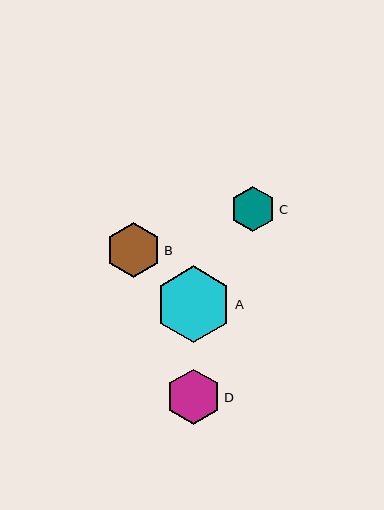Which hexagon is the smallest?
Hexagon C is the smallest with a size of approximately 45 pixels.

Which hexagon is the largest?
Hexagon A is the largest with a size of approximately 76 pixels.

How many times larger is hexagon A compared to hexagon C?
Hexagon A is approximately 1.7 times the size of hexagon C.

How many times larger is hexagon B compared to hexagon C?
Hexagon B is approximately 1.2 times the size of hexagon C.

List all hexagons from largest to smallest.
From largest to smallest: A, D, B, C.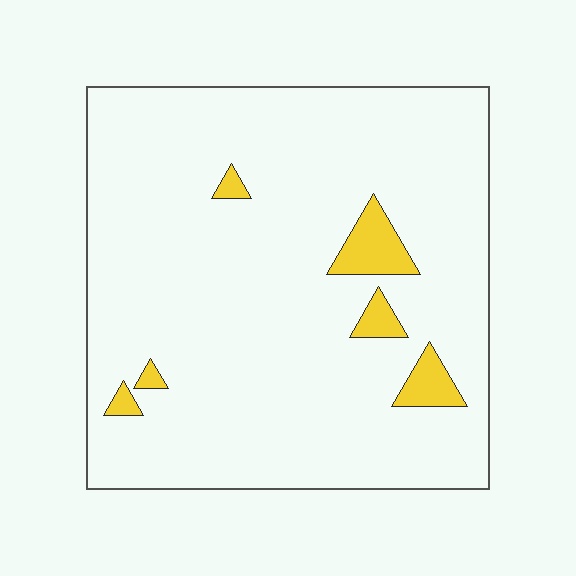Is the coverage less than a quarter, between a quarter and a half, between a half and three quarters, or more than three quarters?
Less than a quarter.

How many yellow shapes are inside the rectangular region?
6.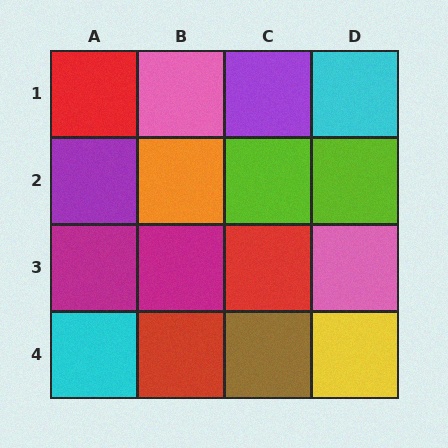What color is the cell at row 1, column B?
Pink.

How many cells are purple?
2 cells are purple.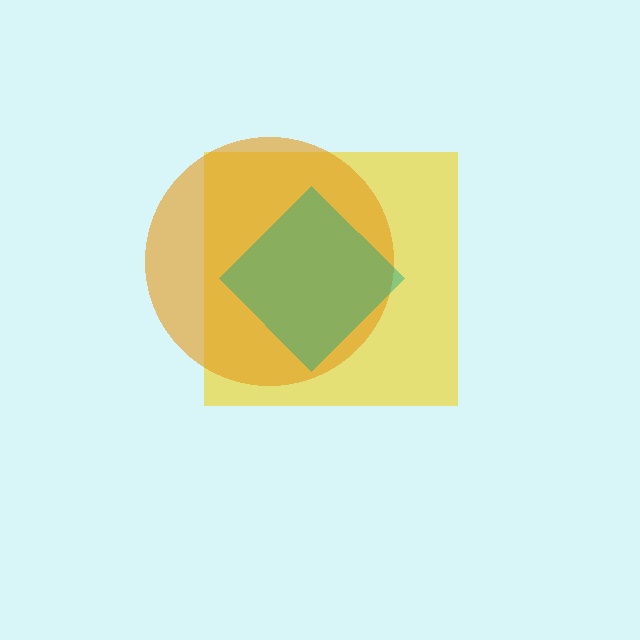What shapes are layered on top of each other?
The layered shapes are: a yellow square, an orange circle, a teal diamond.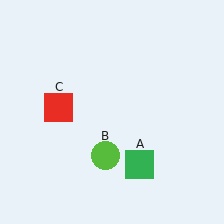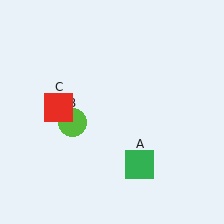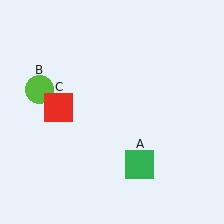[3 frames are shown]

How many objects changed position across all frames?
1 object changed position: lime circle (object B).